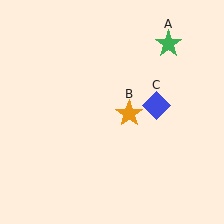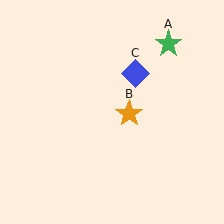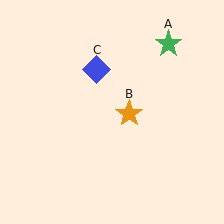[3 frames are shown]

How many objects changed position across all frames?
1 object changed position: blue diamond (object C).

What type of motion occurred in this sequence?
The blue diamond (object C) rotated counterclockwise around the center of the scene.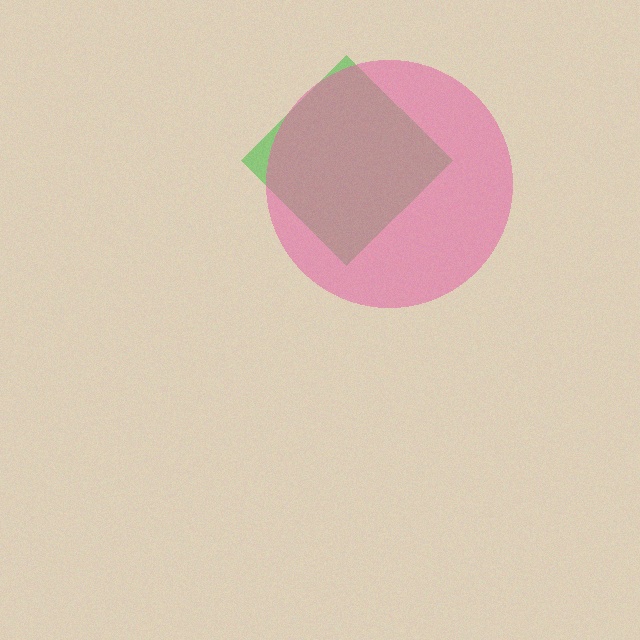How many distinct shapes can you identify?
There are 2 distinct shapes: a green diamond, a pink circle.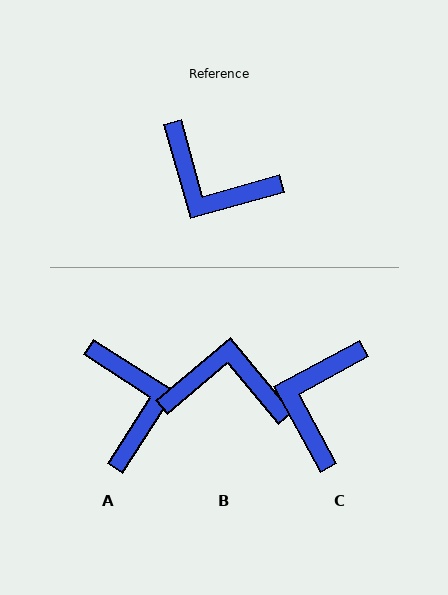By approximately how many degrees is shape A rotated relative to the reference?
Approximately 132 degrees counter-clockwise.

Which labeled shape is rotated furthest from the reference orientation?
B, about 156 degrees away.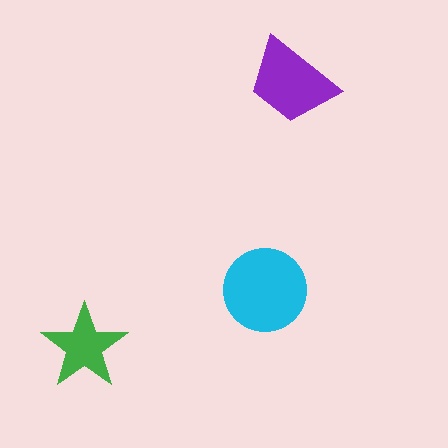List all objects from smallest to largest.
The green star, the purple trapezoid, the cyan circle.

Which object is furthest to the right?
The purple trapezoid is rightmost.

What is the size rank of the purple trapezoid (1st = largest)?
2nd.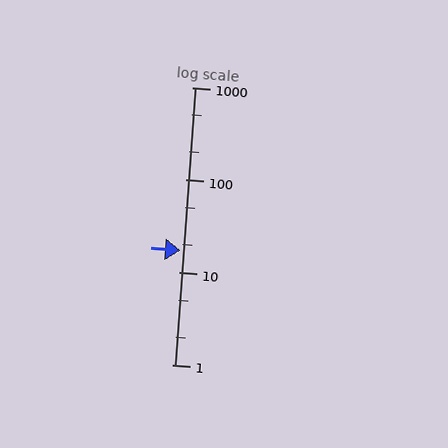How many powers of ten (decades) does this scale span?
The scale spans 3 decades, from 1 to 1000.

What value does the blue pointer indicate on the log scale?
The pointer indicates approximately 17.